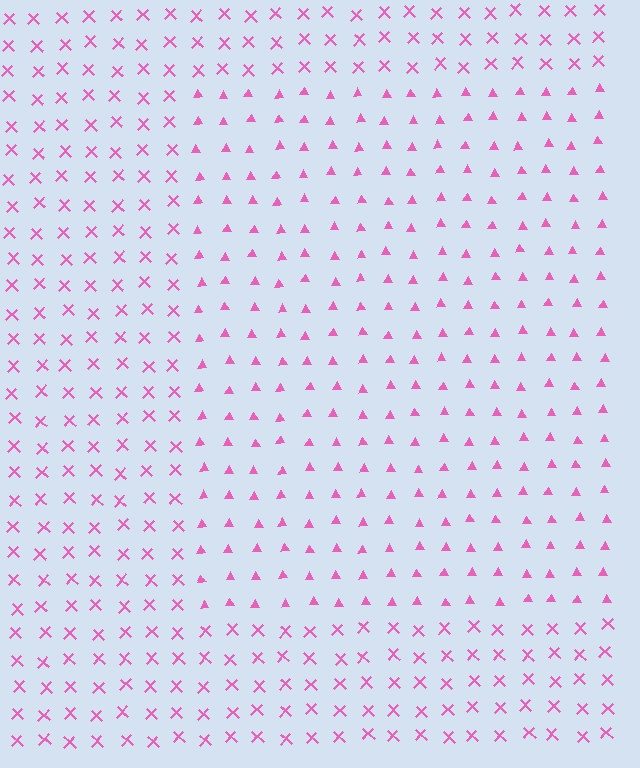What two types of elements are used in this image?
The image uses triangles inside the rectangle region and X marks outside it.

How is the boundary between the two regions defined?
The boundary is defined by a change in element shape: triangles inside vs. X marks outside. All elements share the same color and spacing.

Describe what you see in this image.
The image is filled with small pink elements arranged in a uniform grid. A rectangle-shaped region contains triangles, while the surrounding area contains X marks. The boundary is defined purely by the change in element shape.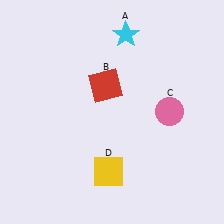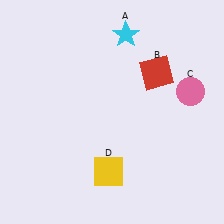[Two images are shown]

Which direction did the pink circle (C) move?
The pink circle (C) moved right.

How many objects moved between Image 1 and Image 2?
2 objects moved between the two images.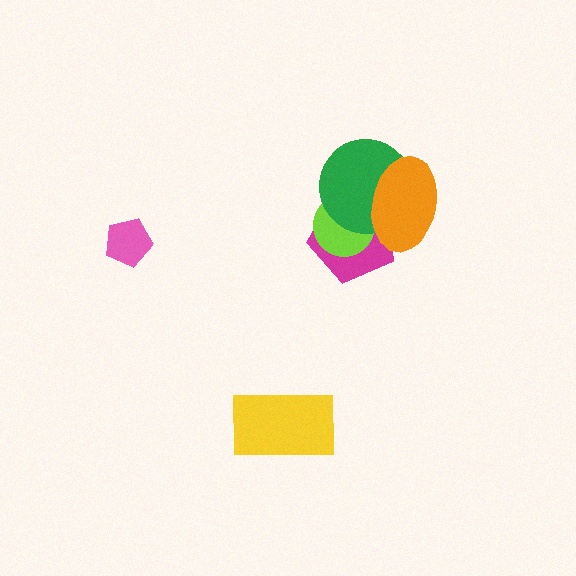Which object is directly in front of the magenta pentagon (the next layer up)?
The lime circle is directly in front of the magenta pentagon.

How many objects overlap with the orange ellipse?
3 objects overlap with the orange ellipse.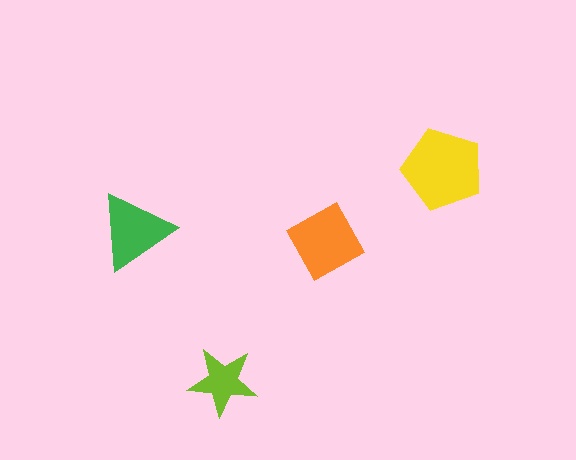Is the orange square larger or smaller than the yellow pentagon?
Smaller.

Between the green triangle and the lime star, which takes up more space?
The green triangle.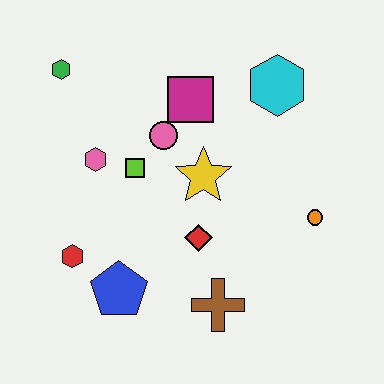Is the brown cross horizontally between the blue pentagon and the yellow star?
No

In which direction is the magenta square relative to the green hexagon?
The magenta square is to the right of the green hexagon.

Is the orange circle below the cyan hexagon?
Yes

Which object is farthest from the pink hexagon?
The orange circle is farthest from the pink hexagon.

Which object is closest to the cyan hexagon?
The magenta square is closest to the cyan hexagon.